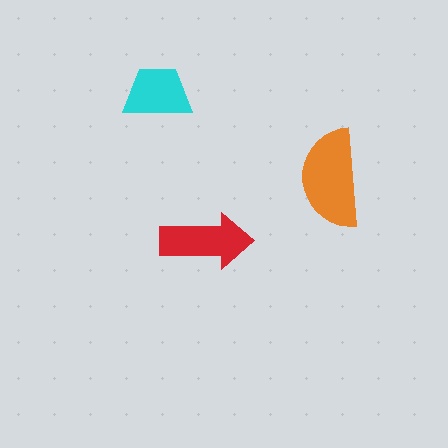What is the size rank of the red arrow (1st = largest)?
2nd.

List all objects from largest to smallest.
The orange semicircle, the red arrow, the cyan trapezoid.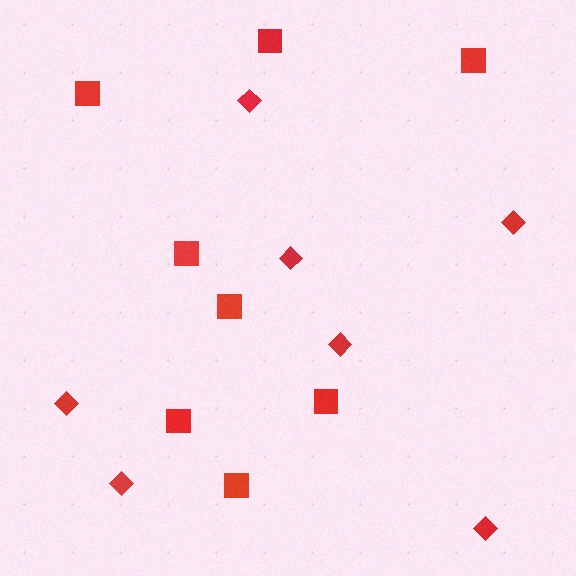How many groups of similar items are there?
There are 2 groups: one group of diamonds (7) and one group of squares (8).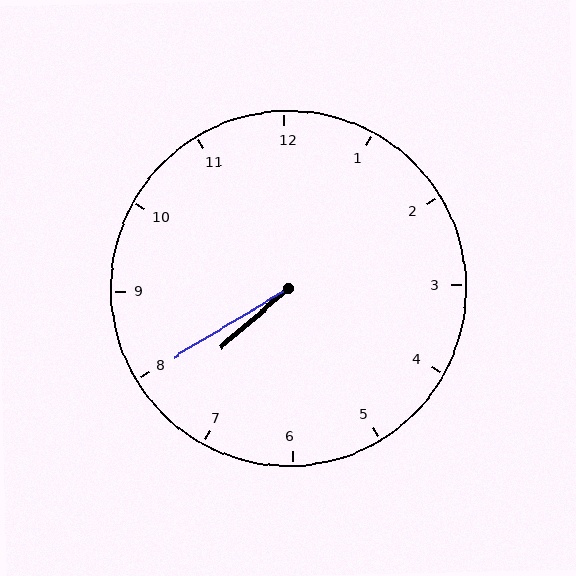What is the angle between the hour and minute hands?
Approximately 10 degrees.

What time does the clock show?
7:40.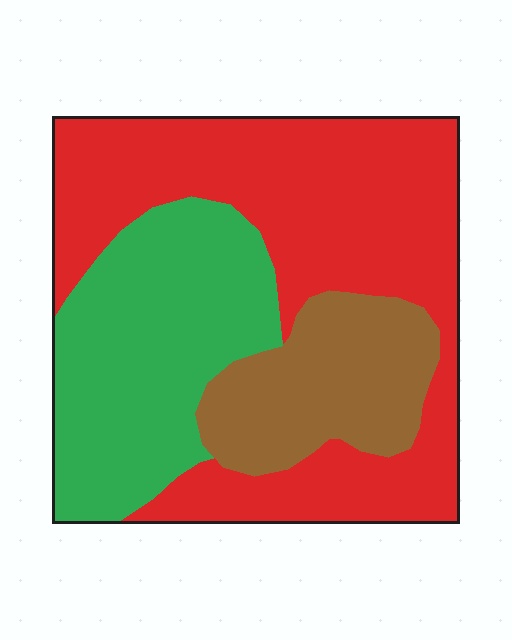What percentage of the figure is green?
Green covers roughly 30% of the figure.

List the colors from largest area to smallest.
From largest to smallest: red, green, brown.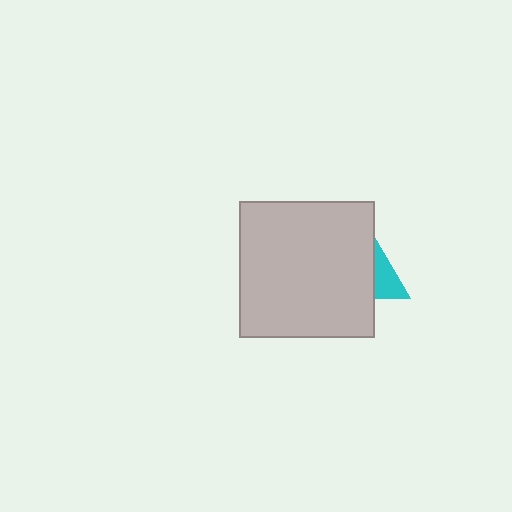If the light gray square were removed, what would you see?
You would see the complete cyan triangle.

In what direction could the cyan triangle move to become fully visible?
The cyan triangle could move right. That would shift it out from behind the light gray square entirely.